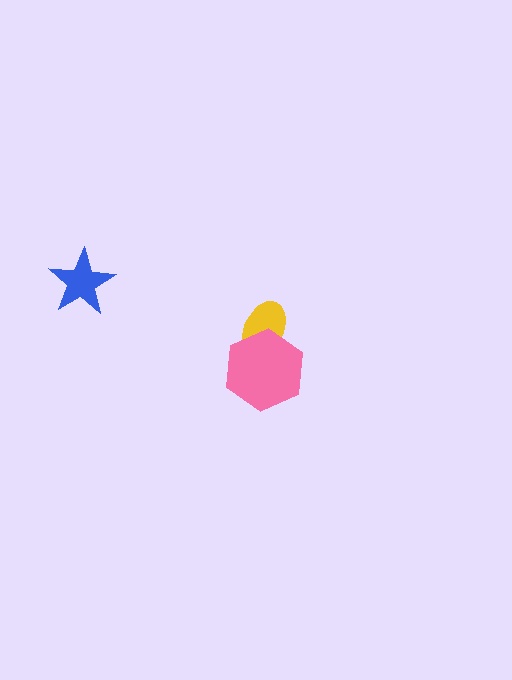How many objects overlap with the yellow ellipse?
1 object overlaps with the yellow ellipse.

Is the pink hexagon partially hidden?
No, no other shape covers it.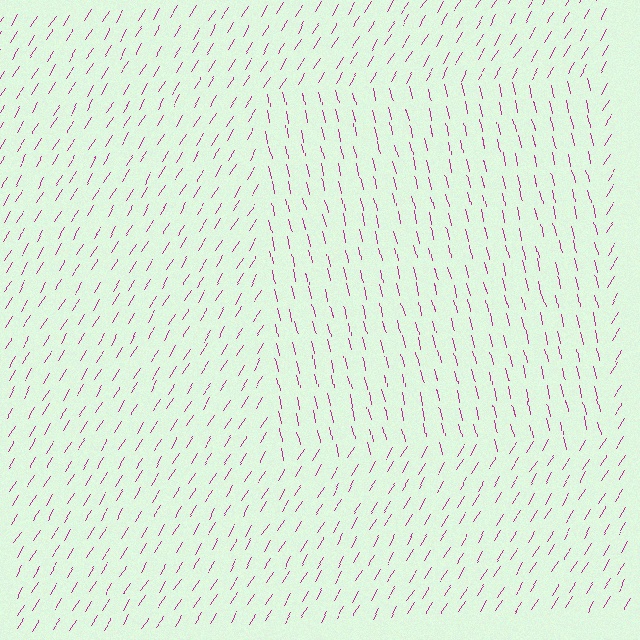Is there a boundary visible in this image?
Yes, there is a texture boundary formed by a change in line orientation.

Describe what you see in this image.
The image is filled with small magenta line segments. A rectangle region in the image has lines oriented differently from the surrounding lines, creating a visible texture boundary.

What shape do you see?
I see a rectangle.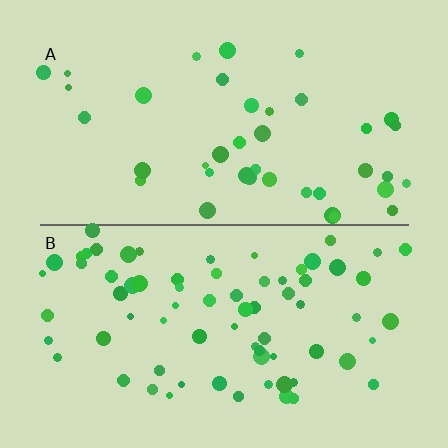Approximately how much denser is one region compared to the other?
Approximately 1.8× — region B over region A.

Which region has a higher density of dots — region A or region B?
B (the bottom).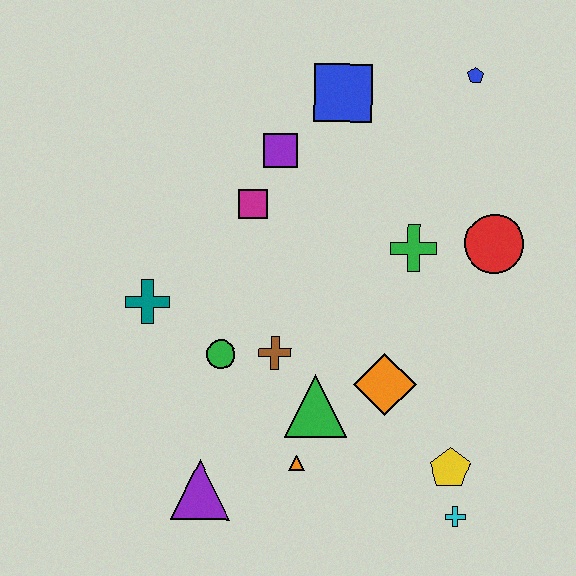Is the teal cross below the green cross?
Yes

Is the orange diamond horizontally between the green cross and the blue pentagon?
No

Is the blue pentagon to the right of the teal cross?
Yes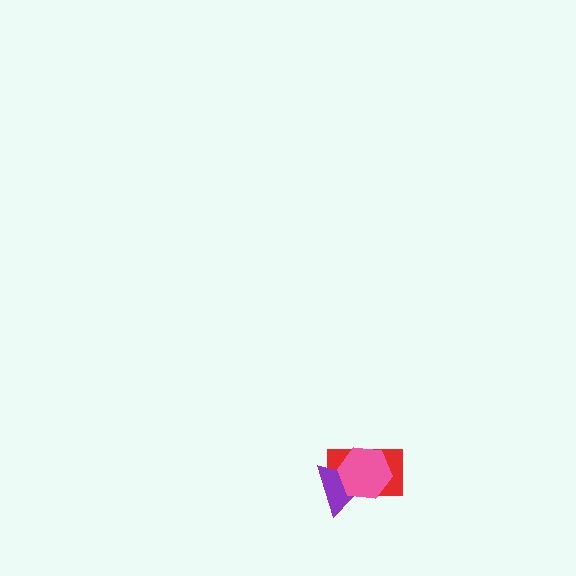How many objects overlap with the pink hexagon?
2 objects overlap with the pink hexagon.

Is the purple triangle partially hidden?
Yes, it is partially covered by another shape.